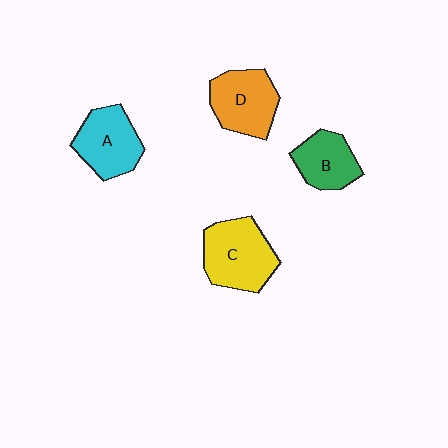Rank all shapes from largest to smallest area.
From largest to smallest: C (yellow), D (orange), A (cyan), B (green).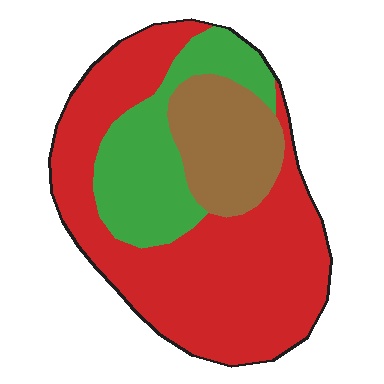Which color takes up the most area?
Red, at roughly 60%.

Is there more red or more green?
Red.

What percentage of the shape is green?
Green covers about 25% of the shape.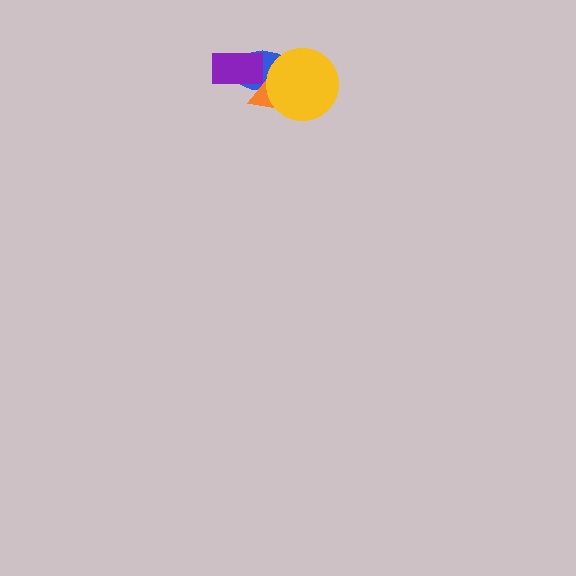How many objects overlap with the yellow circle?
2 objects overlap with the yellow circle.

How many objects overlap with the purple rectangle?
2 objects overlap with the purple rectangle.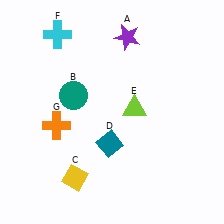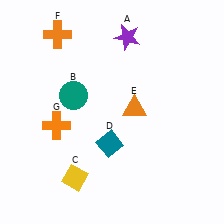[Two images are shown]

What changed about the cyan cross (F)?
In Image 1, F is cyan. In Image 2, it changed to orange.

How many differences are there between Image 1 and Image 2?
There are 2 differences between the two images.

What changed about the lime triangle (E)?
In Image 1, E is lime. In Image 2, it changed to orange.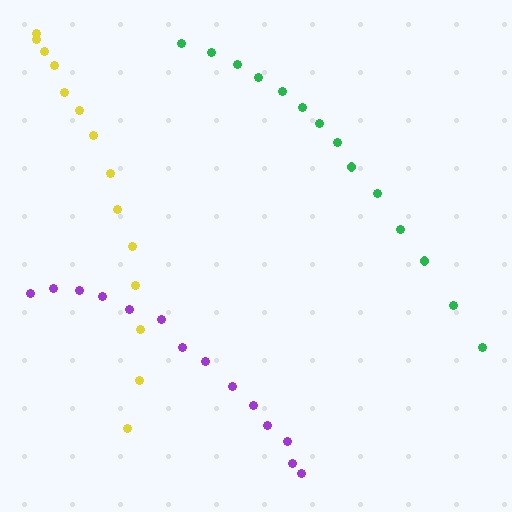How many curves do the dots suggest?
There are 3 distinct paths.